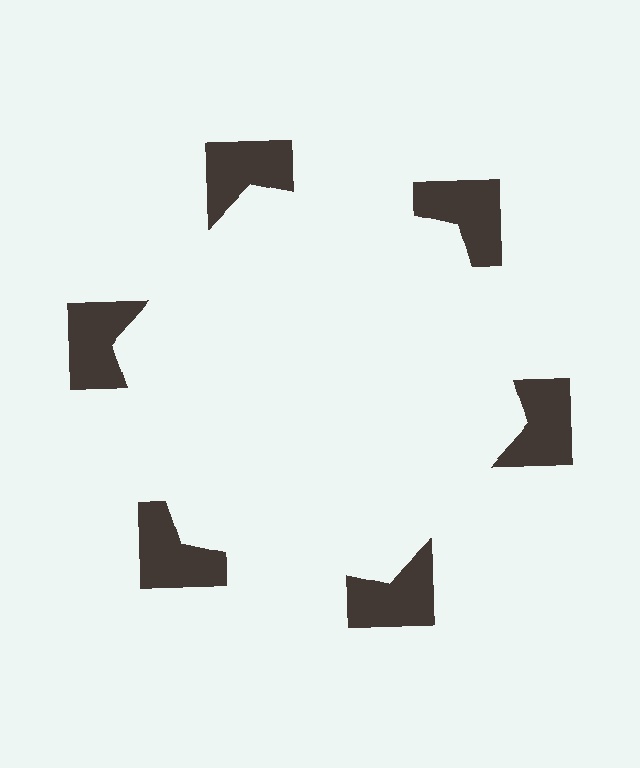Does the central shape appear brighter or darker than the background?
It typically appears slightly brighter than the background, even though no actual brightness change is drawn.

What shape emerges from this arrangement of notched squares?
An illusory hexagon — its edges are inferred from the aligned wedge cuts in the notched squares, not physically drawn.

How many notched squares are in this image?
There are 6 — one at each vertex of the illusory hexagon.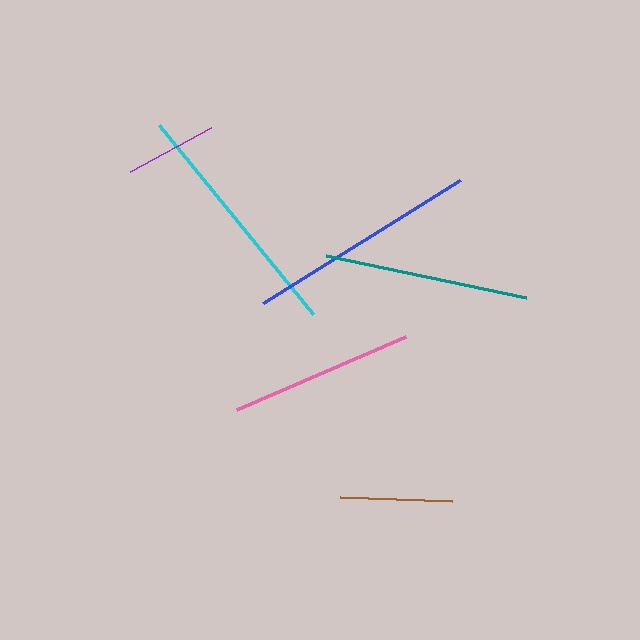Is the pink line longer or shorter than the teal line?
The teal line is longer than the pink line.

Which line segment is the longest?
The cyan line is the longest at approximately 243 pixels.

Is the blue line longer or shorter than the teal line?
The blue line is longer than the teal line.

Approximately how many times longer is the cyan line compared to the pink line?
The cyan line is approximately 1.3 times the length of the pink line.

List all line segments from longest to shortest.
From longest to shortest: cyan, blue, teal, pink, brown, purple.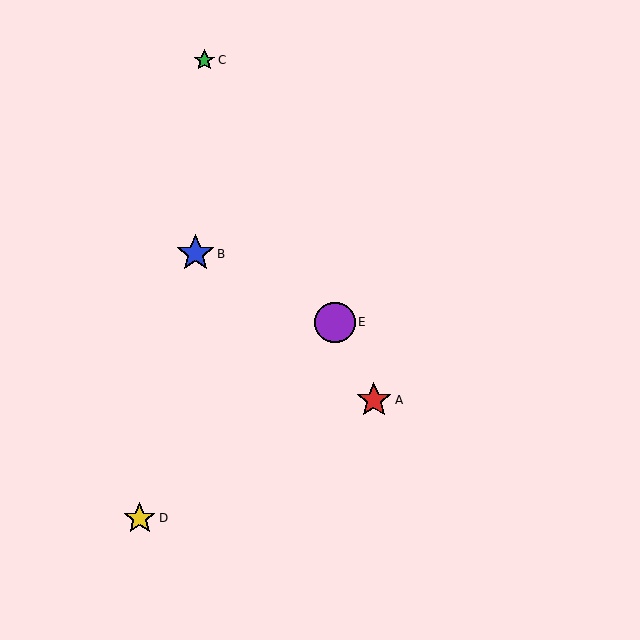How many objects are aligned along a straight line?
3 objects (A, C, E) are aligned along a straight line.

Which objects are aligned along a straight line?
Objects A, C, E are aligned along a straight line.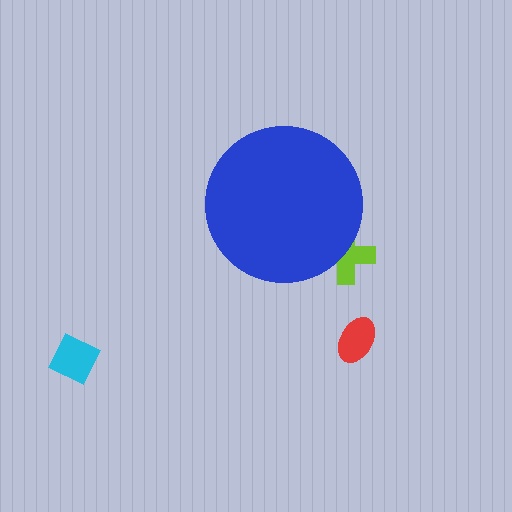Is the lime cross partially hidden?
Yes, the lime cross is partially hidden behind the blue circle.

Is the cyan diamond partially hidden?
No, the cyan diamond is fully visible.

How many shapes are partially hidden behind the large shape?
1 shape is partially hidden.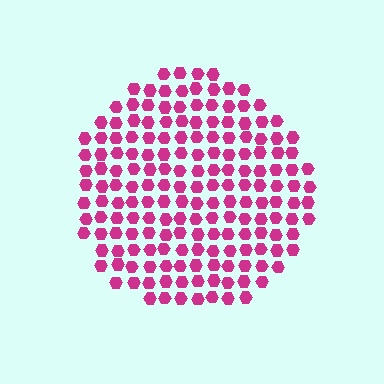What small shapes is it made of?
It is made of small hexagons.